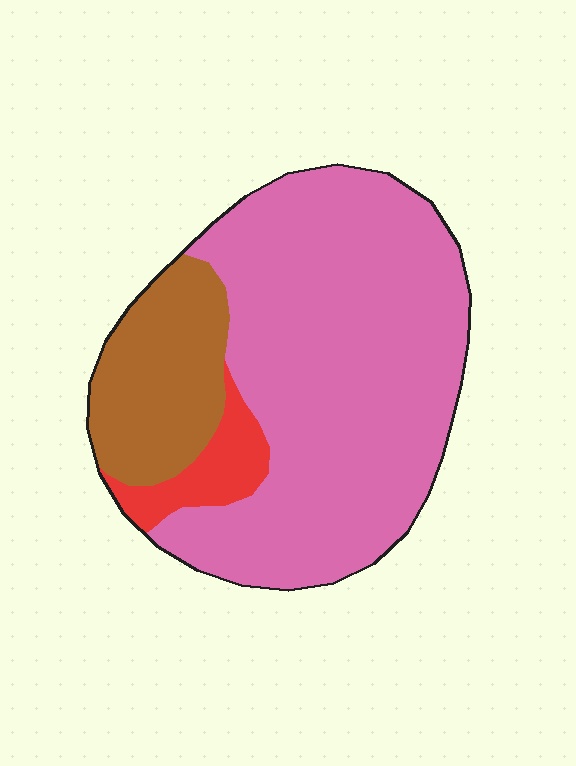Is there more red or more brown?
Brown.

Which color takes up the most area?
Pink, at roughly 75%.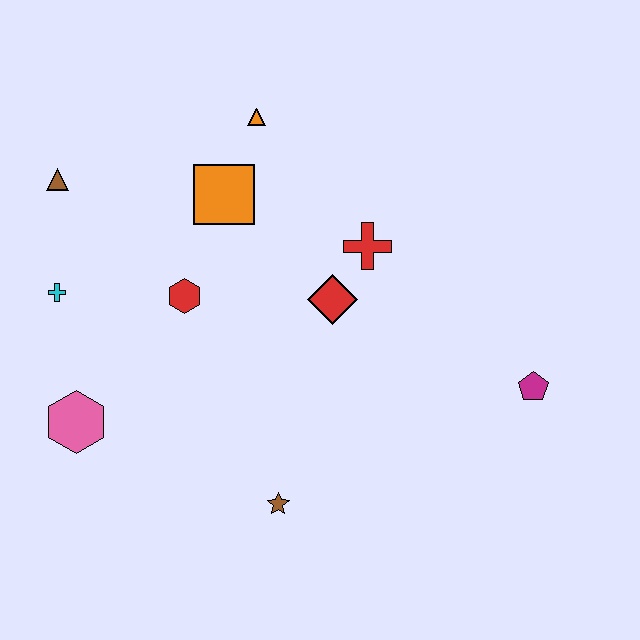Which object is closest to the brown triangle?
The cyan cross is closest to the brown triangle.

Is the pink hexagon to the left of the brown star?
Yes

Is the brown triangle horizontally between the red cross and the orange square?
No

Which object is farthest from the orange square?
The magenta pentagon is farthest from the orange square.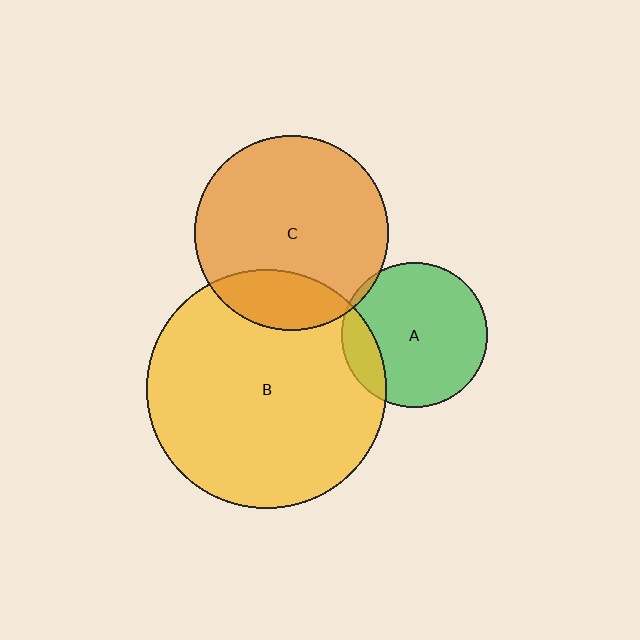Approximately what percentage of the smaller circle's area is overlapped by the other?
Approximately 5%.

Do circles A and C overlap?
Yes.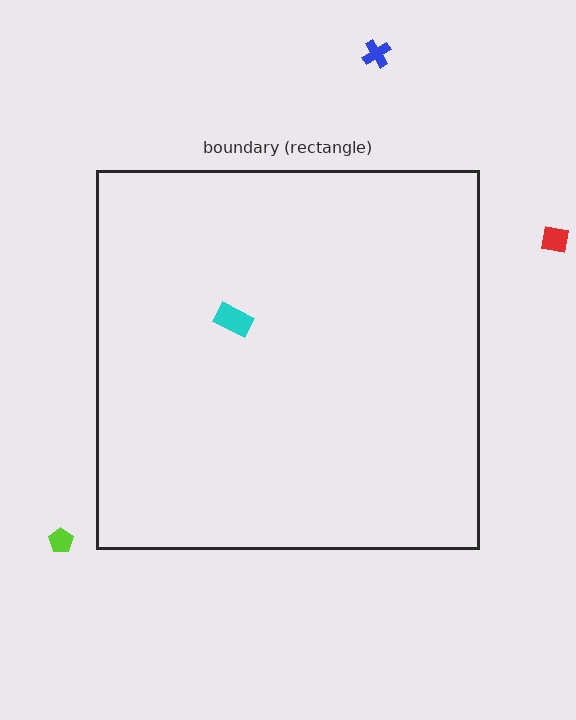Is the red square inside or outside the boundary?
Outside.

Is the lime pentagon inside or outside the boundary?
Outside.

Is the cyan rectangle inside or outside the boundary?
Inside.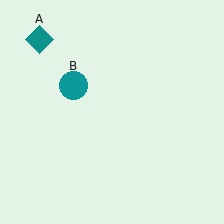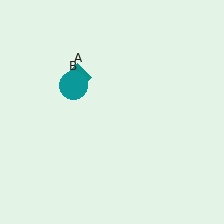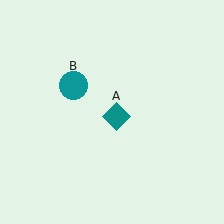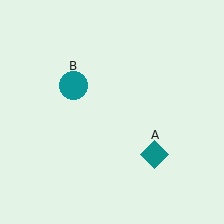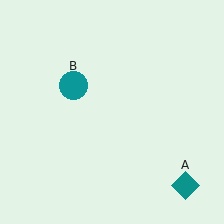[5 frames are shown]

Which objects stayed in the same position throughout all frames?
Teal circle (object B) remained stationary.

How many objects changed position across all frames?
1 object changed position: teal diamond (object A).